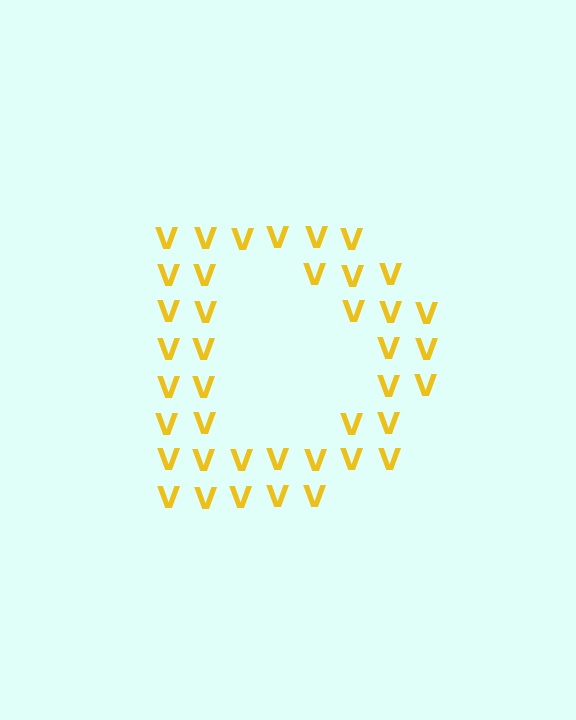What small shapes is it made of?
It is made of small letter V's.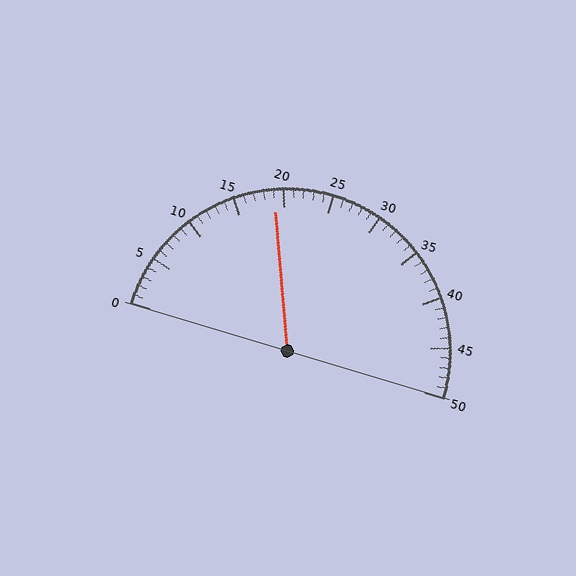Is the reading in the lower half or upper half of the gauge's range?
The reading is in the lower half of the range (0 to 50).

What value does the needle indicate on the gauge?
The needle indicates approximately 19.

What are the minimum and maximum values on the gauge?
The gauge ranges from 0 to 50.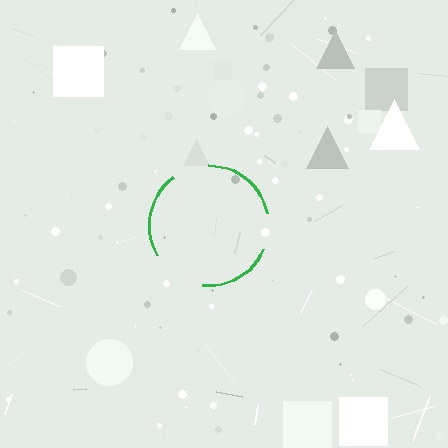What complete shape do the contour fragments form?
The contour fragments form a circle.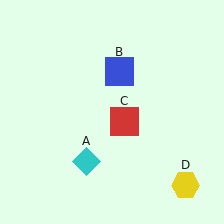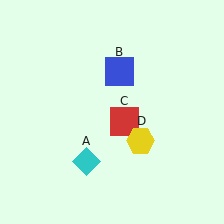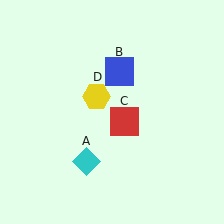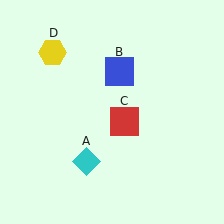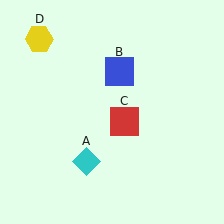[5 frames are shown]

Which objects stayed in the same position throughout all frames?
Cyan diamond (object A) and blue square (object B) and red square (object C) remained stationary.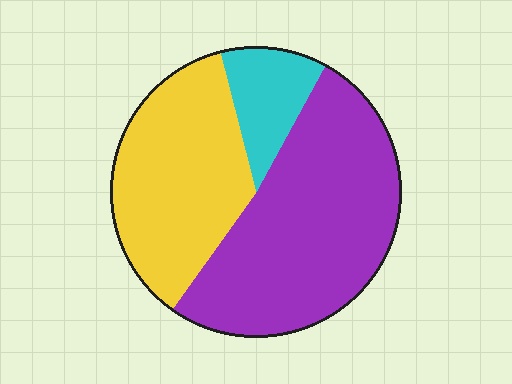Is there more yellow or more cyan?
Yellow.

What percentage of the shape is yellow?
Yellow covers 36% of the shape.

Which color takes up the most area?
Purple, at roughly 50%.